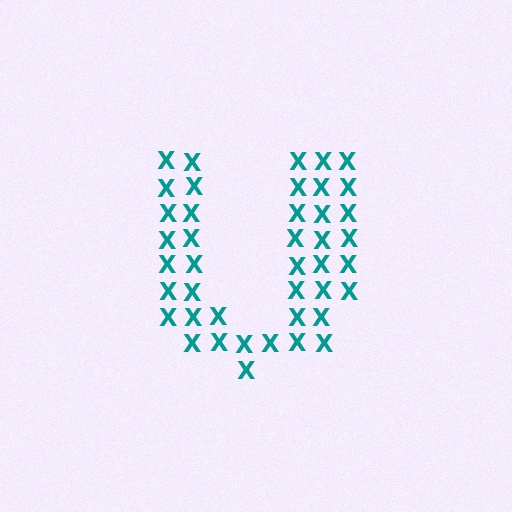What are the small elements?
The small elements are letter X's.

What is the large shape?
The large shape is the letter U.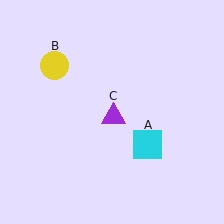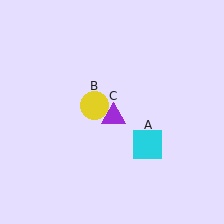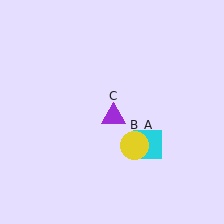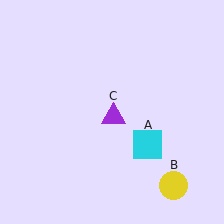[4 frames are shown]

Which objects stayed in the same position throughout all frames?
Cyan square (object A) and purple triangle (object C) remained stationary.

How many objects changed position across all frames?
1 object changed position: yellow circle (object B).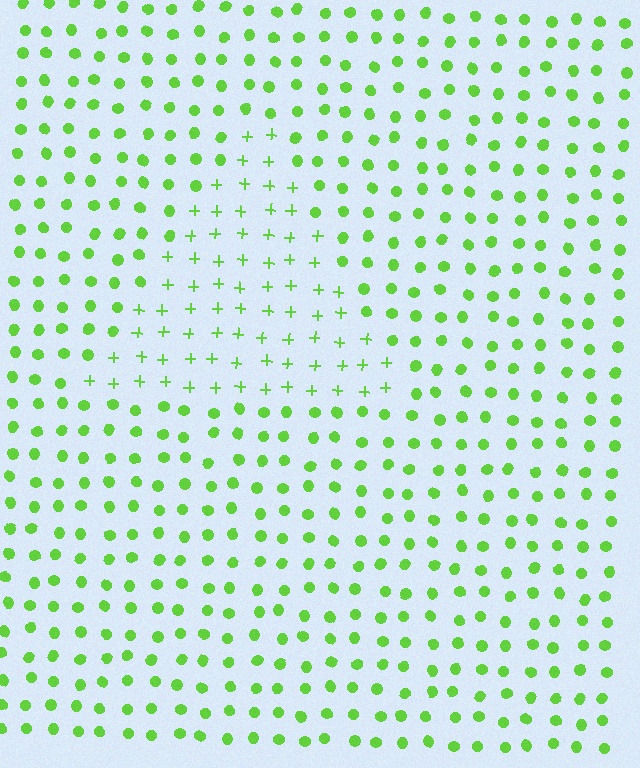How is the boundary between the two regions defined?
The boundary is defined by a change in element shape: plus signs inside vs. circles outside. All elements share the same color and spacing.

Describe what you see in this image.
The image is filled with small lime elements arranged in a uniform grid. A triangle-shaped region contains plus signs, while the surrounding area contains circles. The boundary is defined purely by the change in element shape.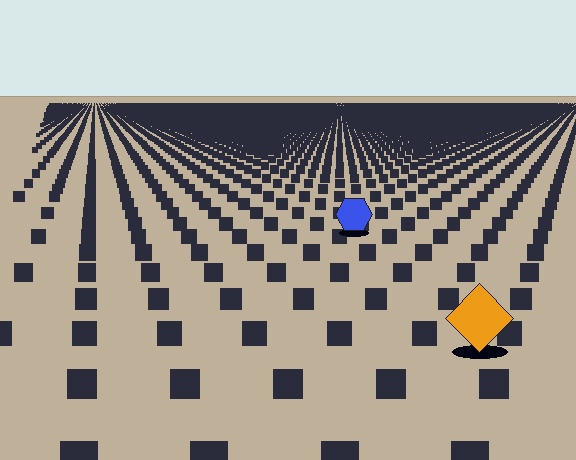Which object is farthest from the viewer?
The blue hexagon is farthest from the viewer. It appears smaller and the ground texture around it is denser.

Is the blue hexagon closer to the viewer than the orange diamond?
No. The orange diamond is closer — you can tell from the texture gradient: the ground texture is coarser near it.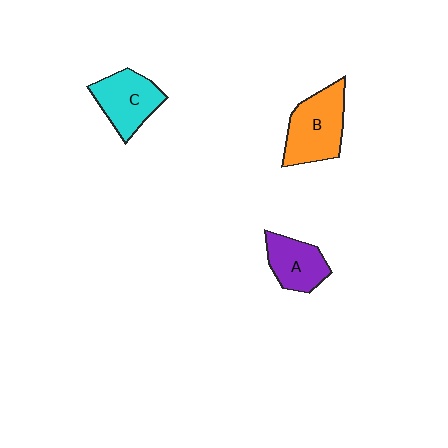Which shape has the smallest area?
Shape A (purple).